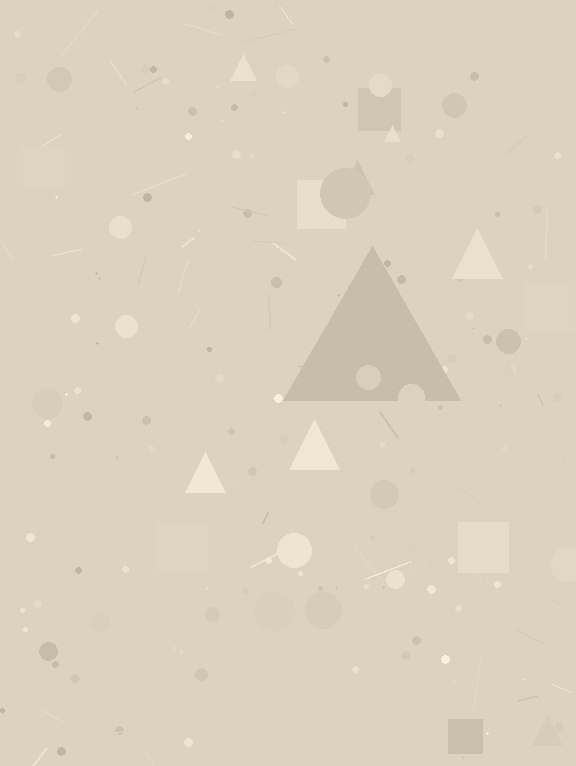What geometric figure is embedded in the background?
A triangle is embedded in the background.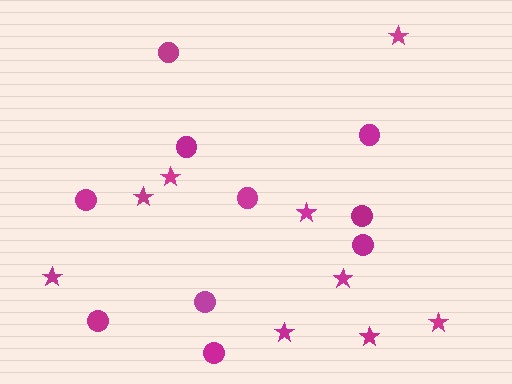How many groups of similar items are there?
There are 2 groups: one group of stars (9) and one group of circles (10).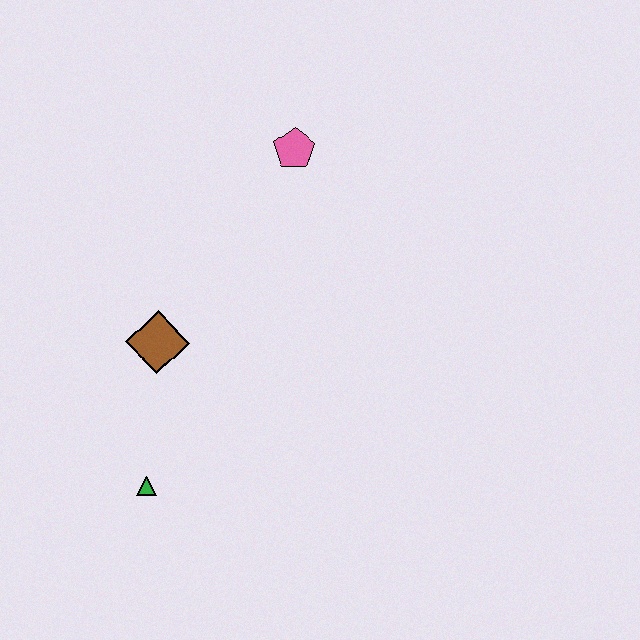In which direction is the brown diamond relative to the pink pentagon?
The brown diamond is below the pink pentagon.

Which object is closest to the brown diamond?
The green triangle is closest to the brown diamond.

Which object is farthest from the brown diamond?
The pink pentagon is farthest from the brown diamond.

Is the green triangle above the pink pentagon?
No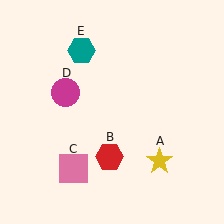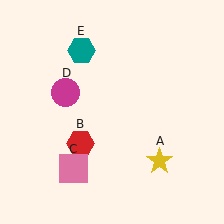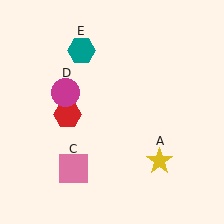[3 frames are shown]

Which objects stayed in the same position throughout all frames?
Yellow star (object A) and pink square (object C) and magenta circle (object D) and teal hexagon (object E) remained stationary.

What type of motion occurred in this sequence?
The red hexagon (object B) rotated clockwise around the center of the scene.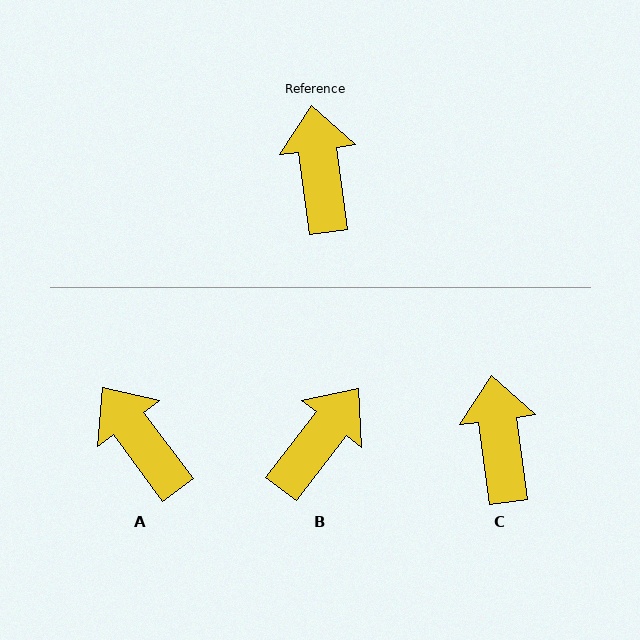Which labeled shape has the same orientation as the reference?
C.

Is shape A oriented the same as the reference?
No, it is off by about 29 degrees.